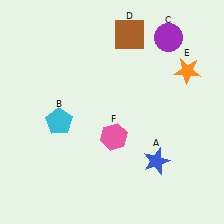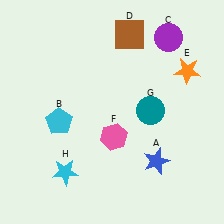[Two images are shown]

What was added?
A teal circle (G), a cyan star (H) were added in Image 2.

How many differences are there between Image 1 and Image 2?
There are 2 differences between the two images.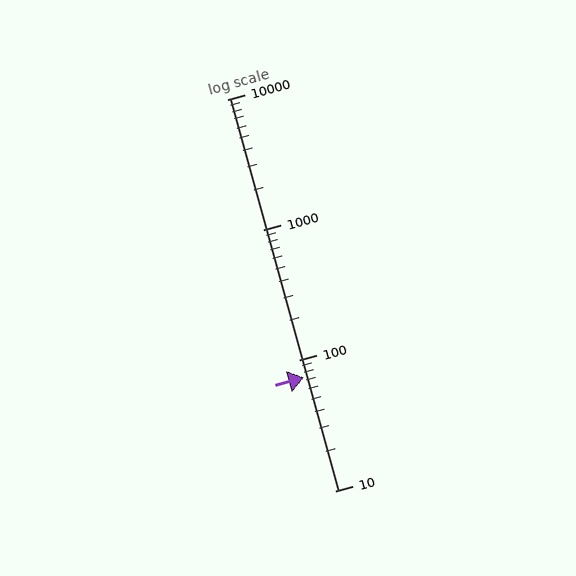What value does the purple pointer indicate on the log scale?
The pointer indicates approximately 74.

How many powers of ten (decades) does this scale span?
The scale spans 3 decades, from 10 to 10000.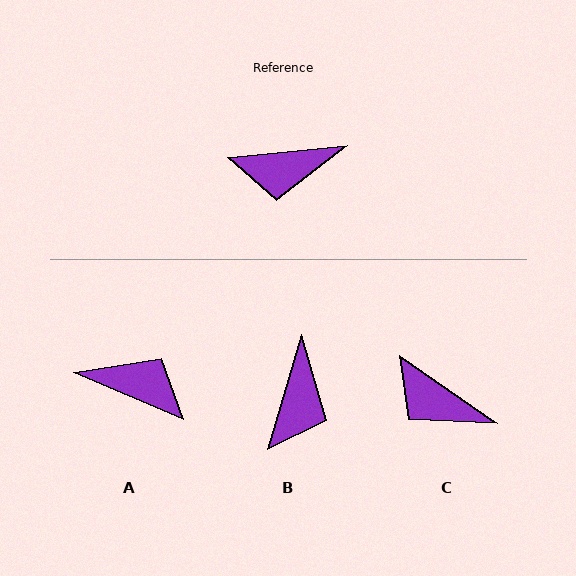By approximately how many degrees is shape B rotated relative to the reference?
Approximately 68 degrees counter-clockwise.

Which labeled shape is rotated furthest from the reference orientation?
A, about 151 degrees away.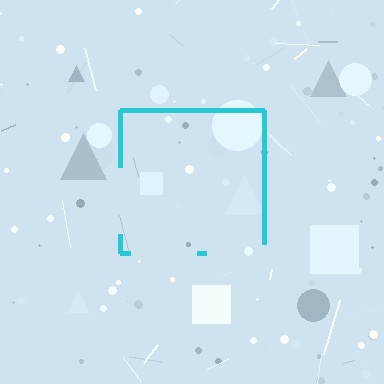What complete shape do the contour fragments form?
The contour fragments form a square.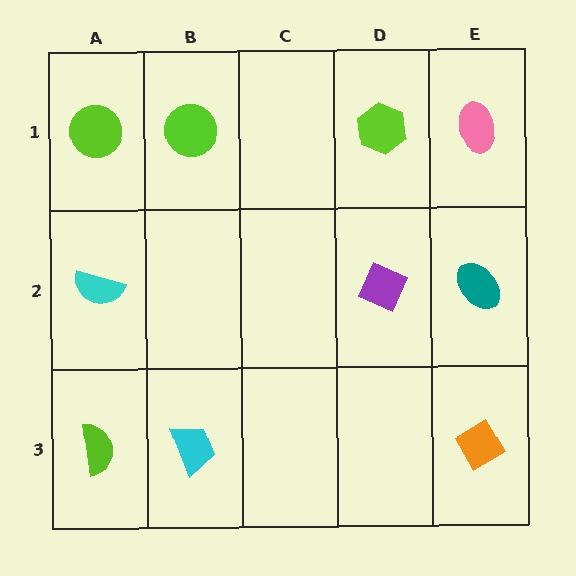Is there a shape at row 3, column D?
No, that cell is empty.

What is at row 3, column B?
A cyan trapezoid.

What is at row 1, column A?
A lime circle.